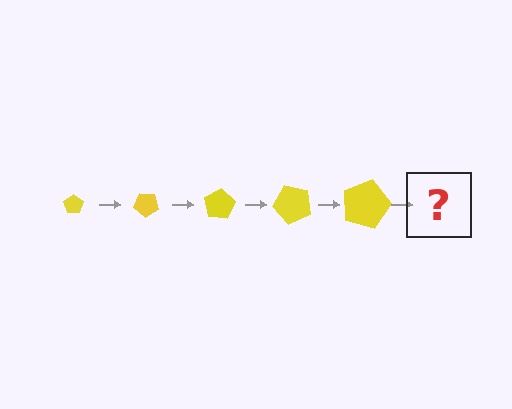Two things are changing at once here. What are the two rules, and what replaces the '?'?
The two rules are that the pentagon grows larger each step and it rotates 40 degrees each step. The '?' should be a pentagon, larger than the previous one and rotated 200 degrees from the start.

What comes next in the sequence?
The next element should be a pentagon, larger than the previous one and rotated 200 degrees from the start.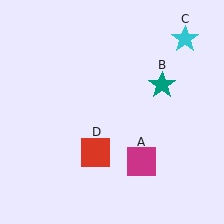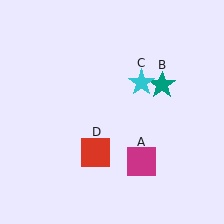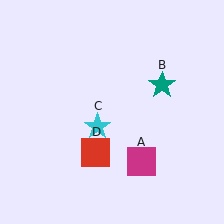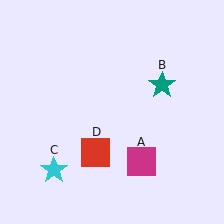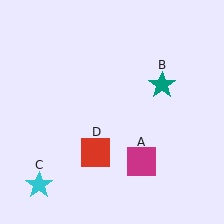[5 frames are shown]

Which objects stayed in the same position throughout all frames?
Magenta square (object A) and teal star (object B) and red square (object D) remained stationary.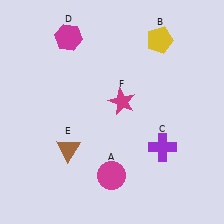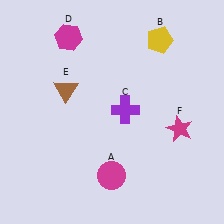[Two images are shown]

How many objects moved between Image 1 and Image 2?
3 objects moved between the two images.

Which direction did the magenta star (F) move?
The magenta star (F) moved right.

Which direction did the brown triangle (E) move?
The brown triangle (E) moved up.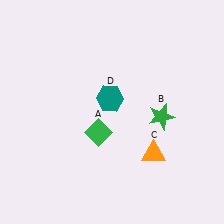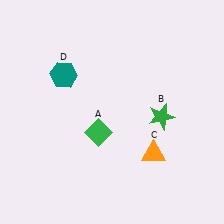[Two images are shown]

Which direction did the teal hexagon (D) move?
The teal hexagon (D) moved left.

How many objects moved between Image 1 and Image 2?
1 object moved between the two images.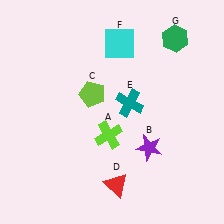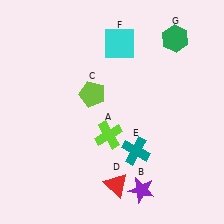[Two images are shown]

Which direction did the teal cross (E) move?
The teal cross (E) moved down.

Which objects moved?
The objects that moved are: the purple star (B), the teal cross (E).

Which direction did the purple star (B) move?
The purple star (B) moved down.